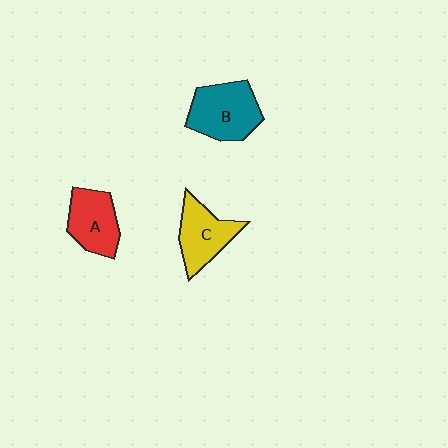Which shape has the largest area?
Shape B (teal).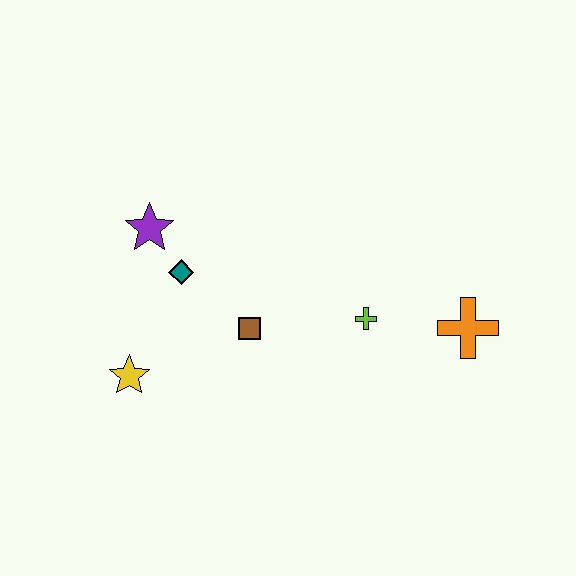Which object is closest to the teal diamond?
The purple star is closest to the teal diamond.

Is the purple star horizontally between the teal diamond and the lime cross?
No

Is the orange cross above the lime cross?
No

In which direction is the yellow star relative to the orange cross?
The yellow star is to the left of the orange cross.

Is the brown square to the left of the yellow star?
No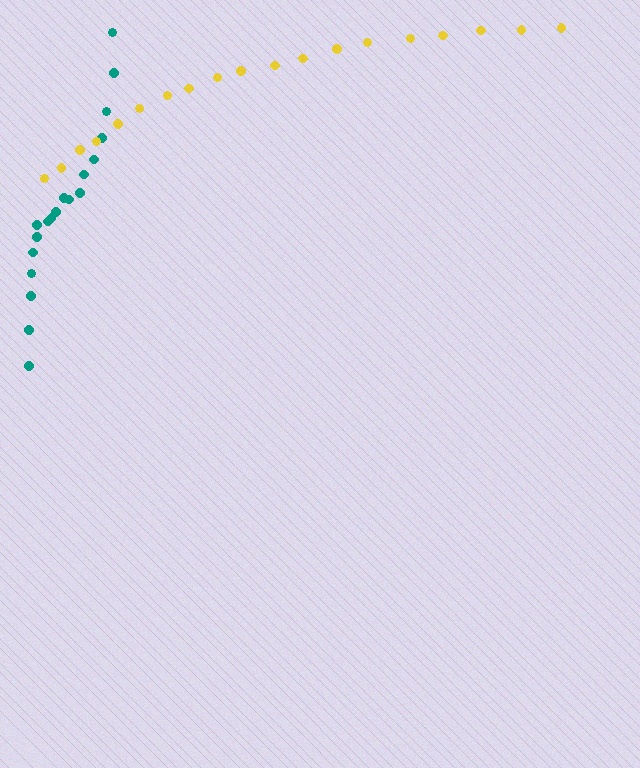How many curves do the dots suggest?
There are 2 distinct paths.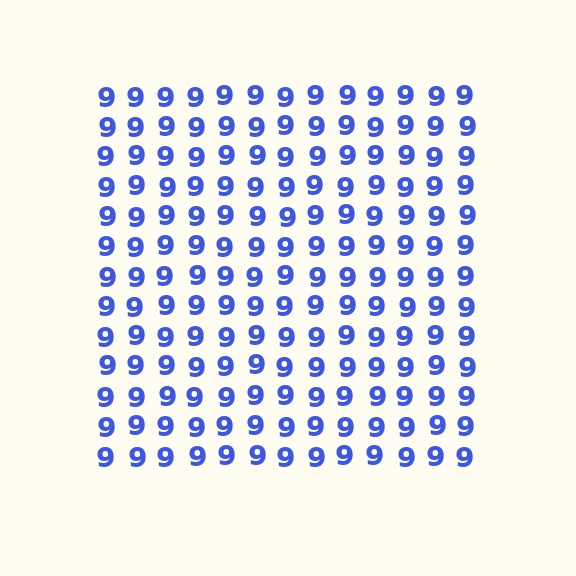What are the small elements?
The small elements are digit 9's.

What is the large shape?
The large shape is a square.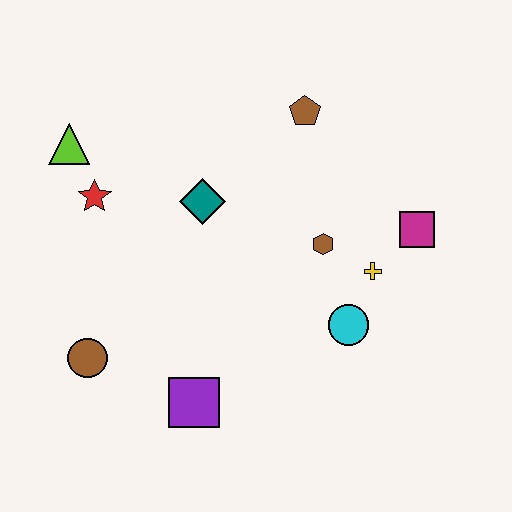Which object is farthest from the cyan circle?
The lime triangle is farthest from the cyan circle.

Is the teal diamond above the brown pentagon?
No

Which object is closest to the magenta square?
The yellow cross is closest to the magenta square.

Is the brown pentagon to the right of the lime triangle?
Yes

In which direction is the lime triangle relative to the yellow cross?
The lime triangle is to the left of the yellow cross.